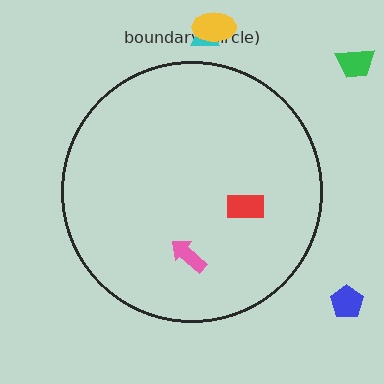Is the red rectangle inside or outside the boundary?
Inside.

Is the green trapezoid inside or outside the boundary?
Outside.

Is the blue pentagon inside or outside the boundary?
Outside.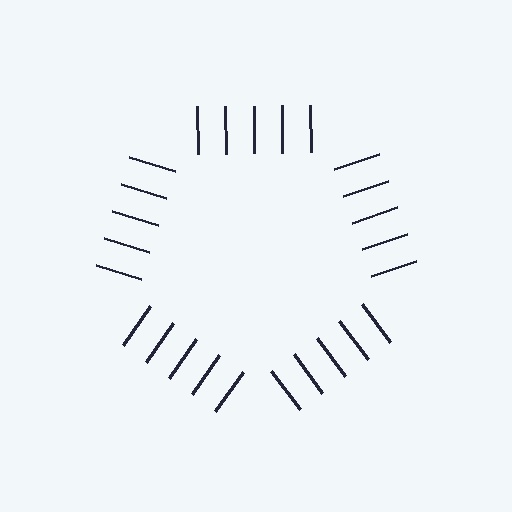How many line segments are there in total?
25 — 5 along each of the 5 edges.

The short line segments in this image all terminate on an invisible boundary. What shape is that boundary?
An illusory pentagon — the line segments terminate on its edges but no continuous stroke is drawn.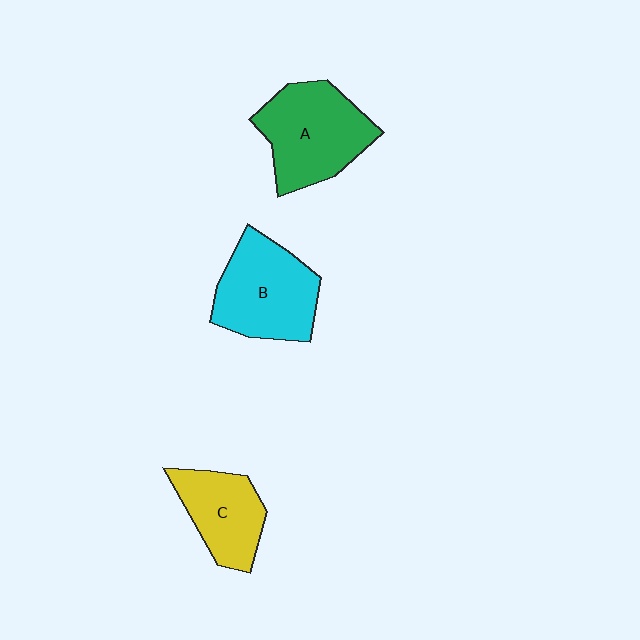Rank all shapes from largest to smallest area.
From largest to smallest: A (green), B (cyan), C (yellow).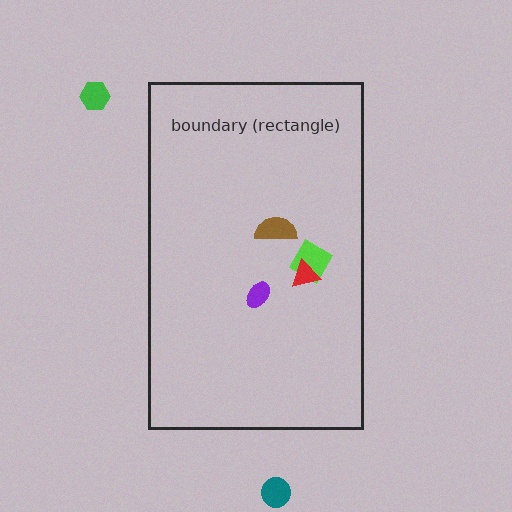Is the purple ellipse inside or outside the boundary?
Inside.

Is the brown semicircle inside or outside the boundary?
Inside.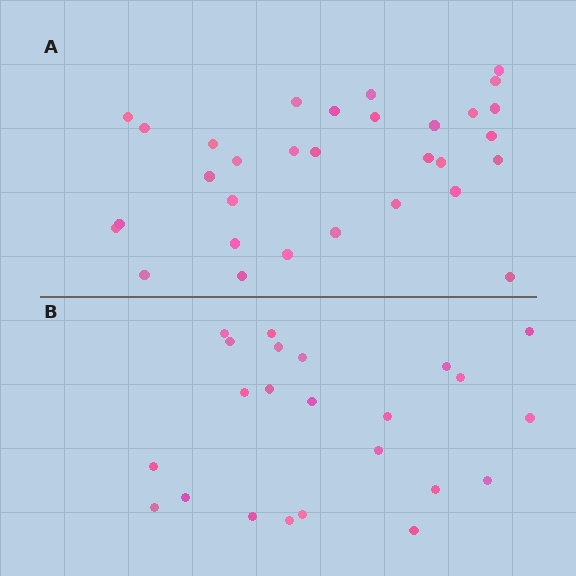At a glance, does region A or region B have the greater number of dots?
Region A (the top region) has more dots.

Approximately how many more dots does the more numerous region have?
Region A has roughly 8 or so more dots than region B.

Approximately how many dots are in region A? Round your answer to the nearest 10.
About 30 dots. (The exact count is 31, which rounds to 30.)